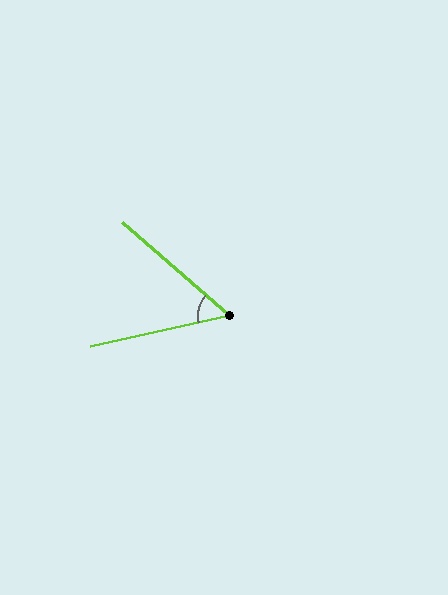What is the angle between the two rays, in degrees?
Approximately 54 degrees.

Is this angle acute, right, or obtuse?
It is acute.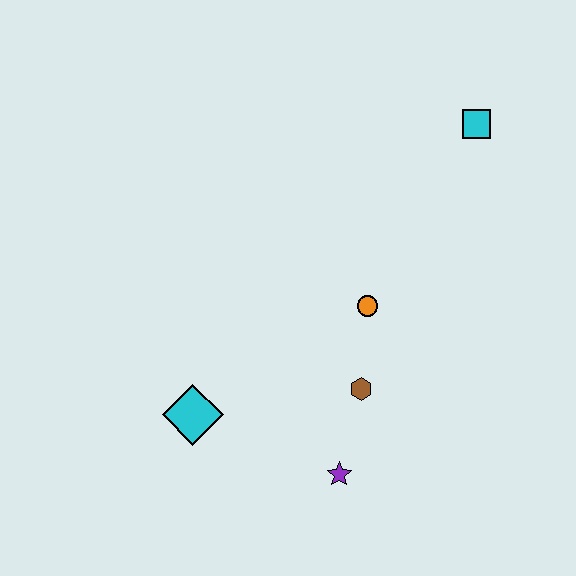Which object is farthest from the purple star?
The cyan square is farthest from the purple star.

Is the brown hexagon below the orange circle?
Yes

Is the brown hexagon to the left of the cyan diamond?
No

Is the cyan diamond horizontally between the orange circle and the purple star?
No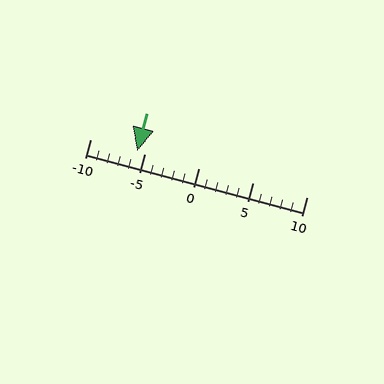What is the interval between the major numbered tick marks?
The major tick marks are spaced 5 units apart.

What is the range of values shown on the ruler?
The ruler shows values from -10 to 10.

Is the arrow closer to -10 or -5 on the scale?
The arrow is closer to -5.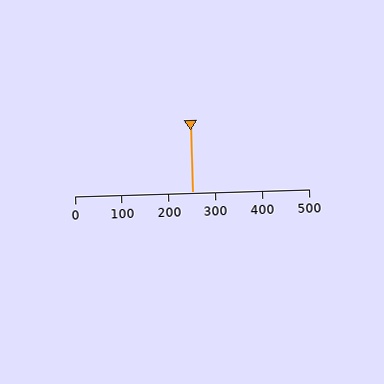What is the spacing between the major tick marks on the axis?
The major ticks are spaced 100 apart.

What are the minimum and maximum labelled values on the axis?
The axis runs from 0 to 500.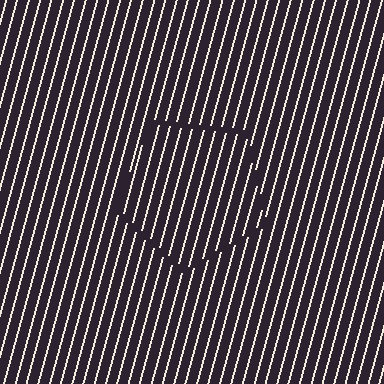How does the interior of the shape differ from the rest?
The interior of the shape contains the same grating, shifted by half a period — the contour is defined by the phase discontinuity where line-ends from the inner and outer gratings abut.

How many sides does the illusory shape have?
5 sides — the line-ends trace a pentagon.